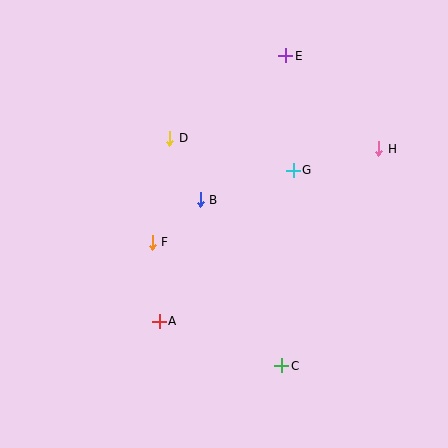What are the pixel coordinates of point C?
Point C is at (282, 366).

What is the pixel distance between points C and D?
The distance between C and D is 254 pixels.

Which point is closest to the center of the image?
Point B at (200, 200) is closest to the center.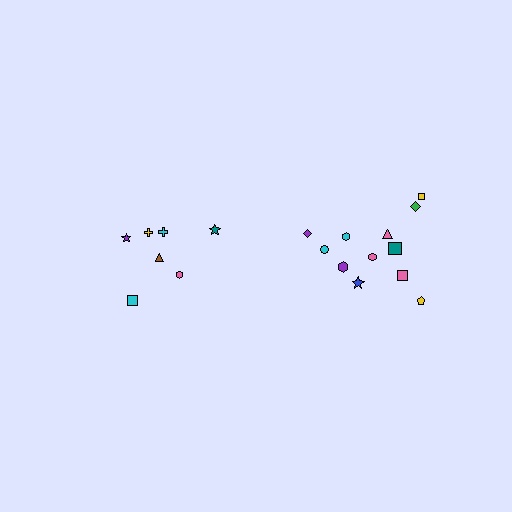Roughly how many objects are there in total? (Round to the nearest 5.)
Roughly 20 objects in total.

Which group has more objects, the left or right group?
The right group.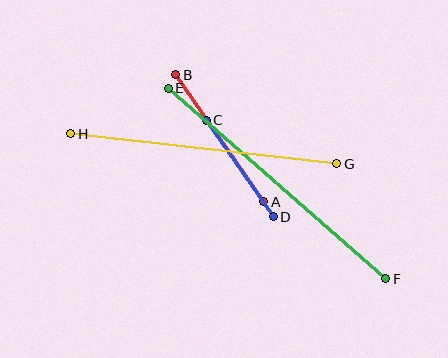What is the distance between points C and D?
The distance is approximately 118 pixels.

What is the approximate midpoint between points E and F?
The midpoint is at approximately (277, 183) pixels.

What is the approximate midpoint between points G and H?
The midpoint is at approximately (204, 149) pixels.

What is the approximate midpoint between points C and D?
The midpoint is at approximately (240, 168) pixels.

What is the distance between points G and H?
The distance is approximately 268 pixels.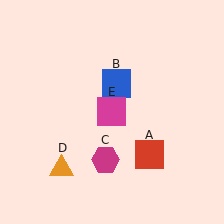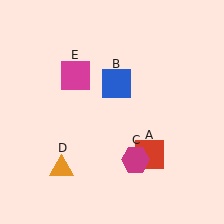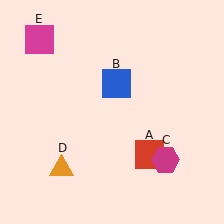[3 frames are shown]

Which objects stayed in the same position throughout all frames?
Red square (object A) and blue square (object B) and orange triangle (object D) remained stationary.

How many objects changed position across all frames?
2 objects changed position: magenta hexagon (object C), magenta square (object E).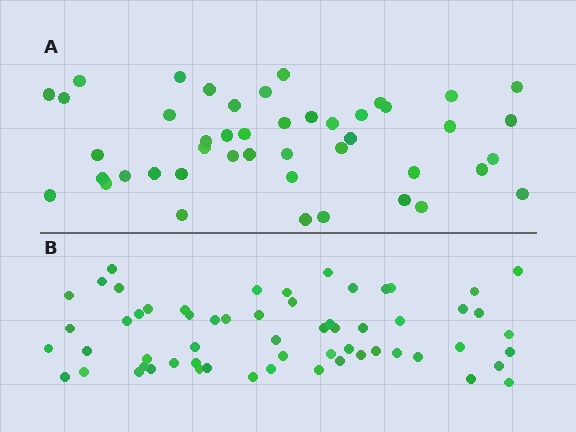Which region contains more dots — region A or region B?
Region B (the bottom region) has more dots.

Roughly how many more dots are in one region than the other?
Region B has approximately 15 more dots than region A.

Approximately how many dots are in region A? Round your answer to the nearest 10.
About 40 dots. (The exact count is 45, which rounds to 40.)